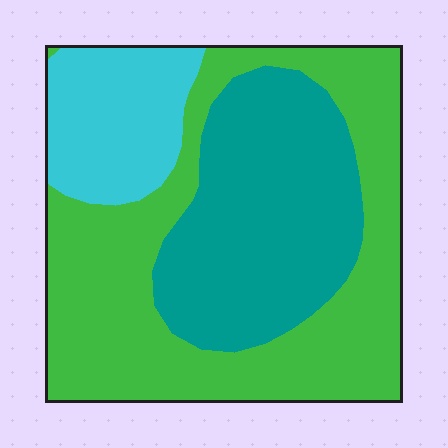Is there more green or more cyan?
Green.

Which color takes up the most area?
Green, at roughly 50%.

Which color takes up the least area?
Cyan, at roughly 15%.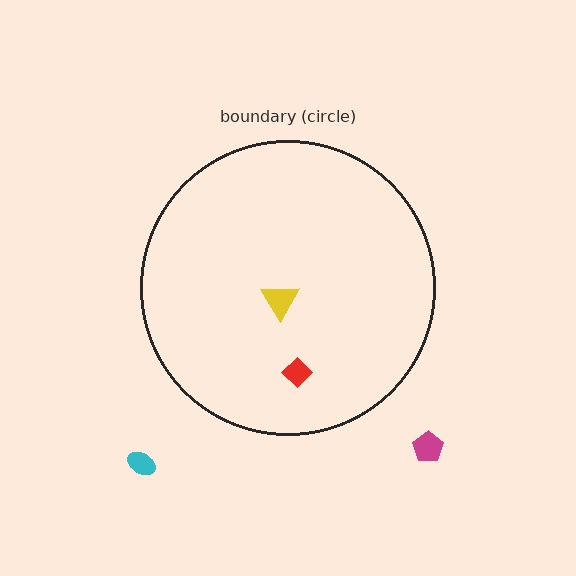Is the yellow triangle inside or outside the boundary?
Inside.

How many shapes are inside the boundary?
2 inside, 2 outside.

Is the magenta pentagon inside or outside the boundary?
Outside.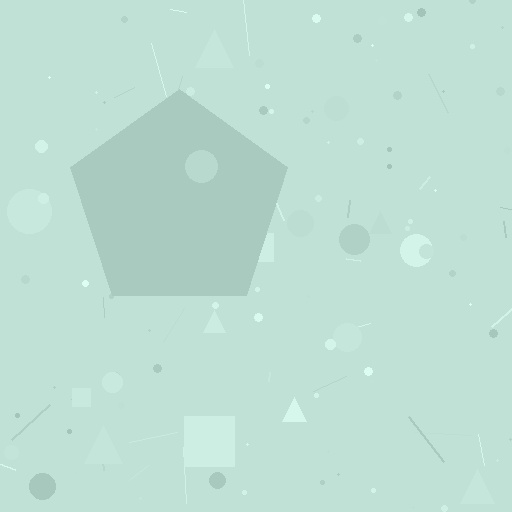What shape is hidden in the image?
A pentagon is hidden in the image.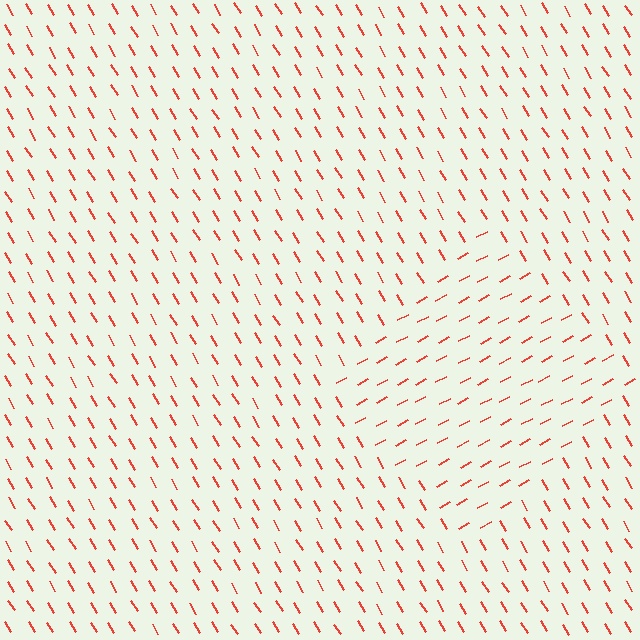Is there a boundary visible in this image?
Yes, there is a texture boundary formed by a change in line orientation.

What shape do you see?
I see a diamond.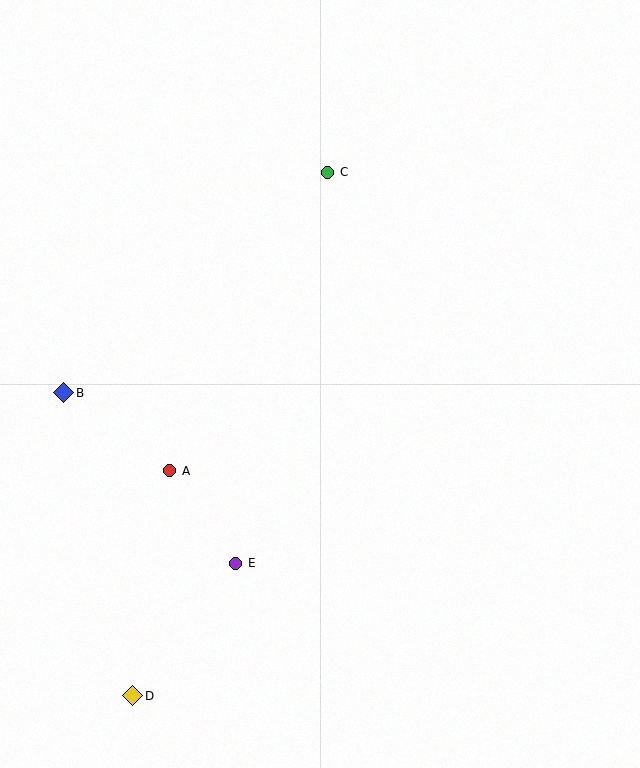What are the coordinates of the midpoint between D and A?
The midpoint between D and A is at (151, 583).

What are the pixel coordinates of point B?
Point B is at (64, 393).